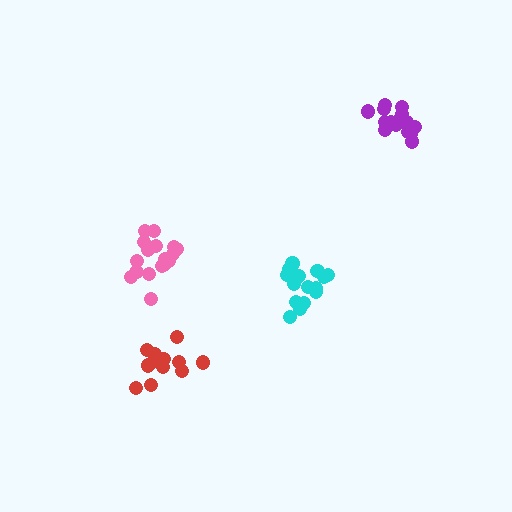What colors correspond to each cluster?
The clusters are colored: pink, cyan, red, purple.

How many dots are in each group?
Group 1: 17 dots, Group 2: 16 dots, Group 3: 13 dots, Group 4: 16 dots (62 total).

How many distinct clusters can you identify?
There are 4 distinct clusters.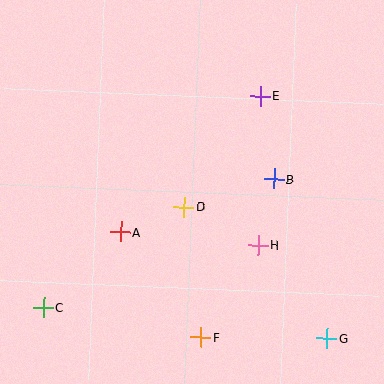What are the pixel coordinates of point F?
Point F is at (201, 337).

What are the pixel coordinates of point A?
Point A is at (120, 232).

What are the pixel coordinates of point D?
Point D is at (184, 207).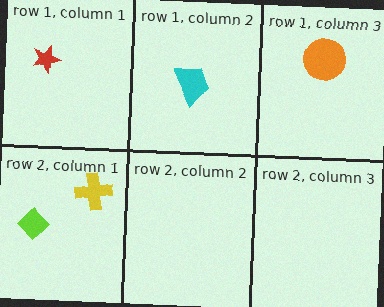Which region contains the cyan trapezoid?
The row 1, column 2 region.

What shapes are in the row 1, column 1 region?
The red star.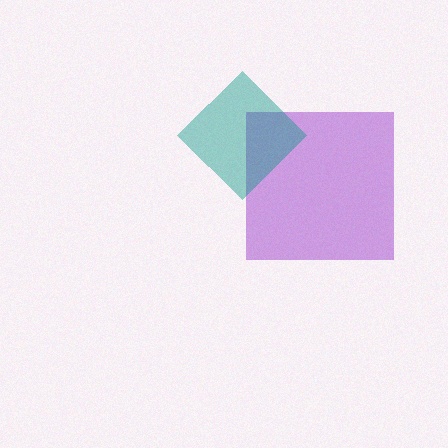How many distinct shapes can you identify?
There are 2 distinct shapes: a purple square, a teal diamond.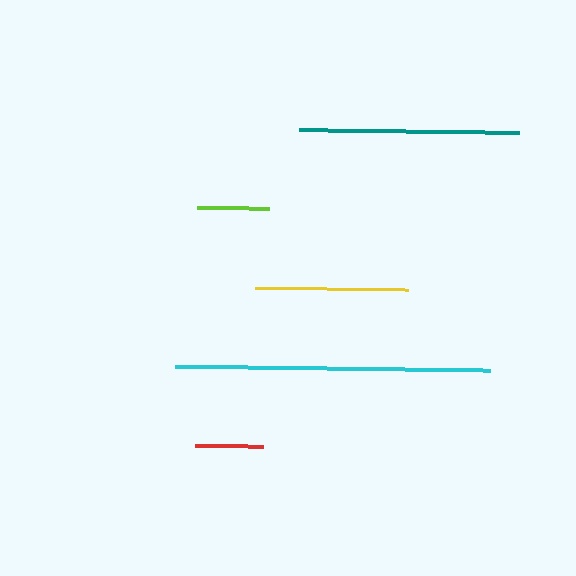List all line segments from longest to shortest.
From longest to shortest: cyan, teal, yellow, lime, red.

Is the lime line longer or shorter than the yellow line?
The yellow line is longer than the lime line.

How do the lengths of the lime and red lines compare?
The lime and red lines are approximately the same length.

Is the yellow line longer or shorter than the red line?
The yellow line is longer than the red line.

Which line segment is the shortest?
The red line is the shortest at approximately 68 pixels.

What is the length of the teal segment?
The teal segment is approximately 220 pixels long.